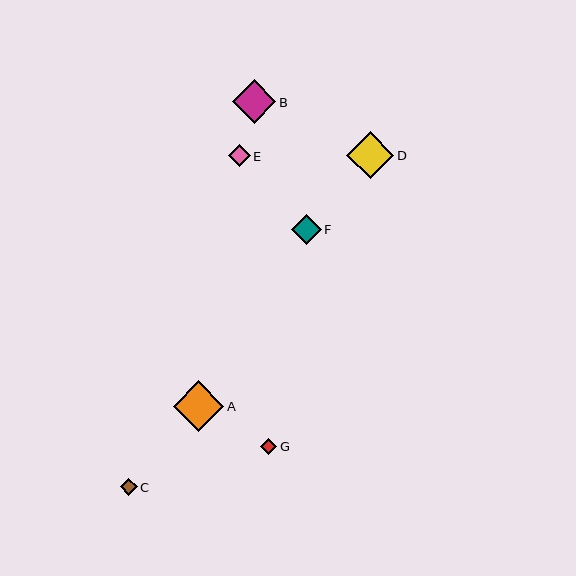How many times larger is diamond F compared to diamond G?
Diamond F is approximately 1.8 times the size of diamond G.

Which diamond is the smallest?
Diamond G is the smallest with a size of approximately 16 pixels.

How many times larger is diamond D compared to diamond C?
Diamond D is approximately 2.8 times the size of diamond C.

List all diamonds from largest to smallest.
From largest to smallest: A, D, B, F, E, C, G.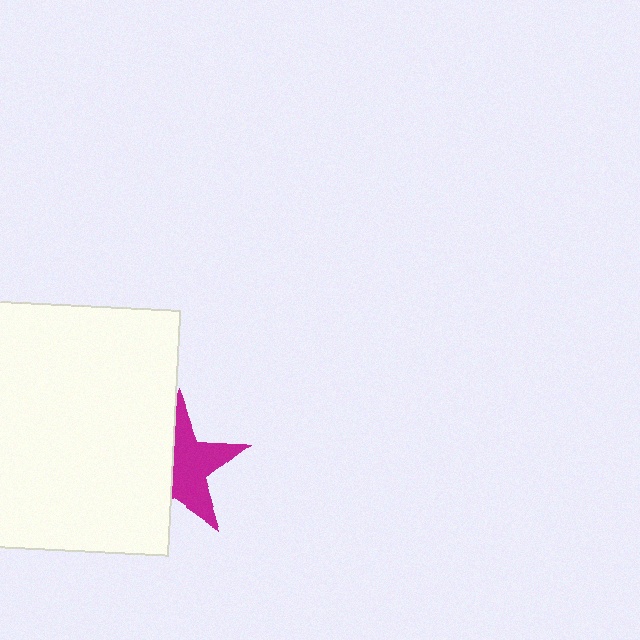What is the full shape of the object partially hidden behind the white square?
The partially hidden object is a magenta star.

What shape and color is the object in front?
The object in front is a white square.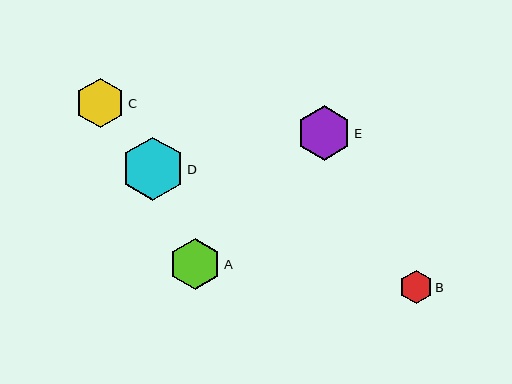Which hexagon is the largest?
Hexagon D is the largest with a size of approximately 63 pixels.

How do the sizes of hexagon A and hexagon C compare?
Hexagon A and hexagon C are approximately the same size.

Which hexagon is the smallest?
Hexagon B is the smallest with a size of approximately 33 pixels.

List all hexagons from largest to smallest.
From largest to smallest: D, E, A, C, B.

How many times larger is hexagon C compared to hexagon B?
Hexagon C is approximately 1.5 times the size of hexagon B.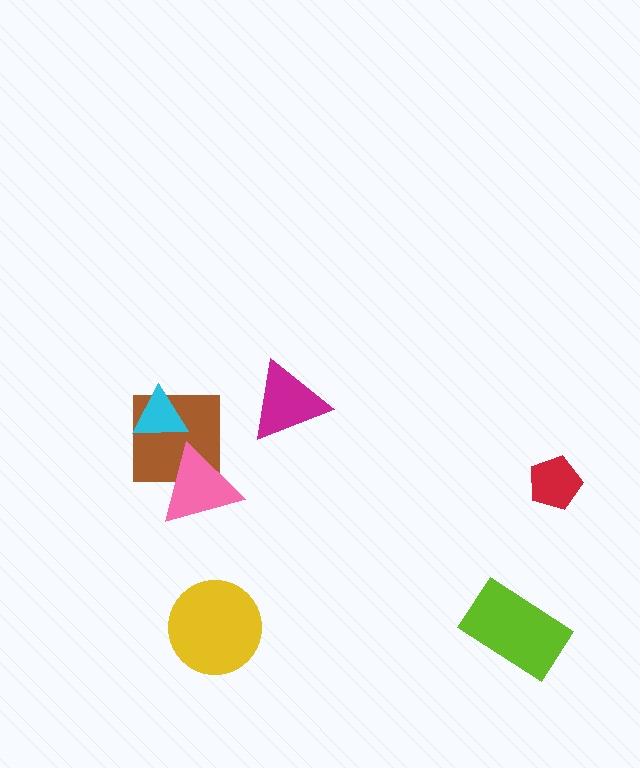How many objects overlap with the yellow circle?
0 objects overlap with the yellow circle.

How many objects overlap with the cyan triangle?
1 object overlaps with the cyan triangle.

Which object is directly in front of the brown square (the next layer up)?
The cyan triangle is directly in front of the brown square.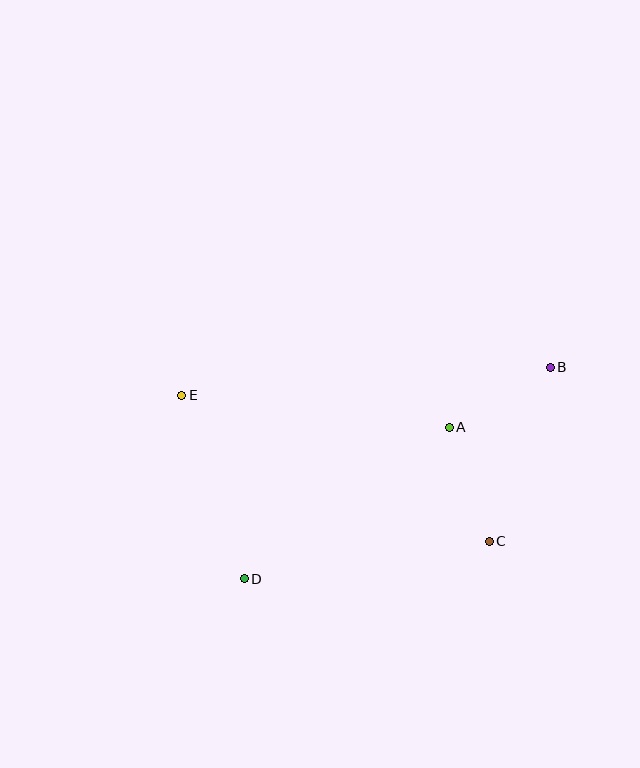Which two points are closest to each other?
Points A and B are closest to each other.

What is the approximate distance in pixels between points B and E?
The distance between B and E is approximately 370 pixels.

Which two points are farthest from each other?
Points B and D are farthest from each other.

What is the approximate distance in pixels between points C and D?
The distance between C and D is approximately 248 pixels.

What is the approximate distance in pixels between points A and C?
The distance between A and C is approximately 121 pixels.